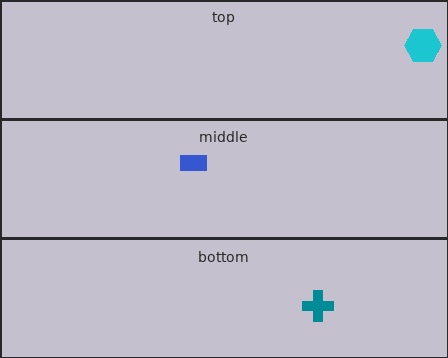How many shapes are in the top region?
1.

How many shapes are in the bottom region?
1.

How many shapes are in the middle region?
1.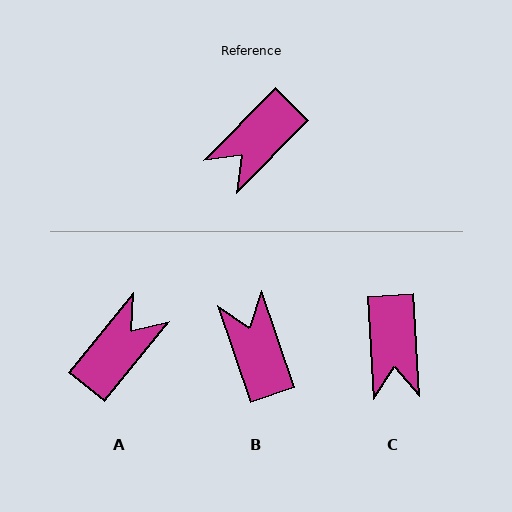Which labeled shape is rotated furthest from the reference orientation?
A, about 174 degrees away.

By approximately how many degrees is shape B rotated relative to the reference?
Approximately 116 degrees clockwise.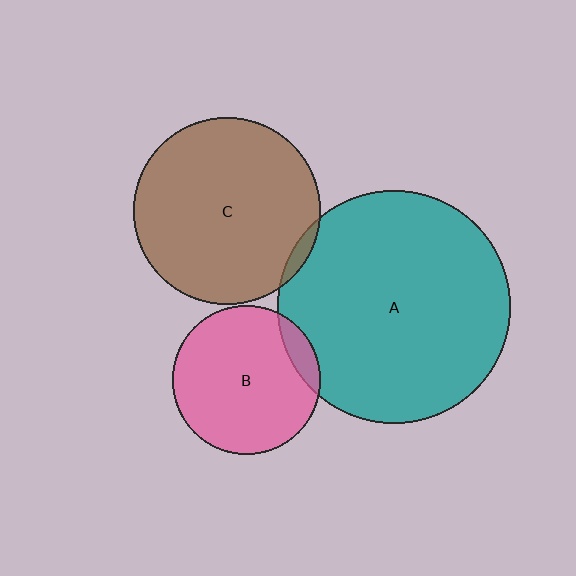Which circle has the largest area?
Circle A (teal).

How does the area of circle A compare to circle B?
Approximately 2.5 times.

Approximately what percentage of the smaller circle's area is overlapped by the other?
Approximately 5%.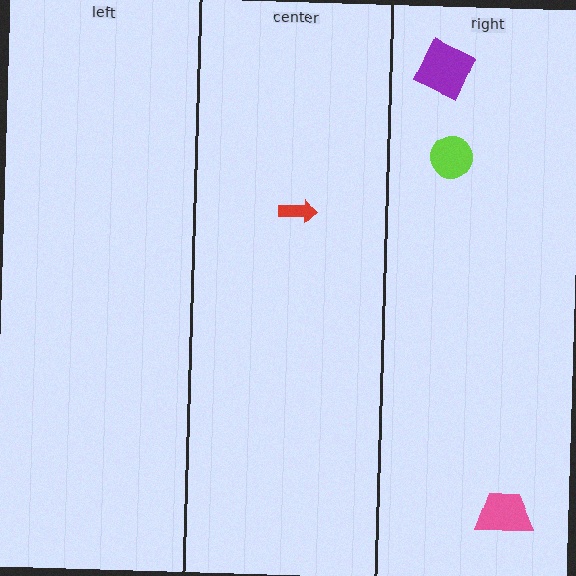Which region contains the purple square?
The right region.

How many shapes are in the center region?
1.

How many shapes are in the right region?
3.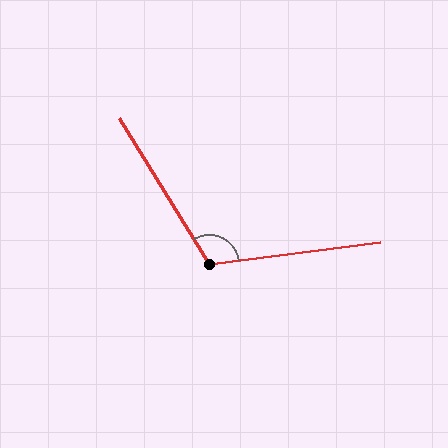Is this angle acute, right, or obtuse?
It is obtuse.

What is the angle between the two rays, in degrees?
Approximately 114 degrees.